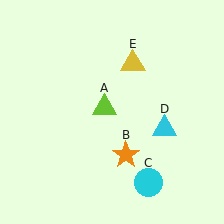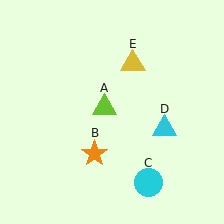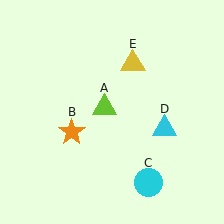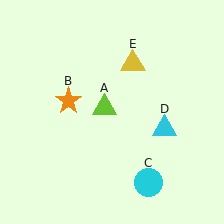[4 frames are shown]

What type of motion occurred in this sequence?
The orange star (object B) rotated clockwise around the center of the scene.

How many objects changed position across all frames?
1 object changed position: orange star (object B).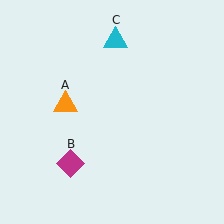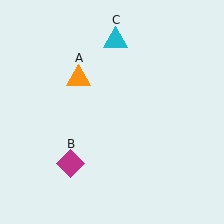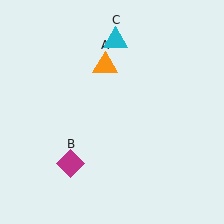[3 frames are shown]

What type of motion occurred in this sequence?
The orange triangle (object A) rotated clockwise around the center of the scene.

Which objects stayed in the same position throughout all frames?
Magenta diamond (object B) and cyan triangle (object C) remained stationary.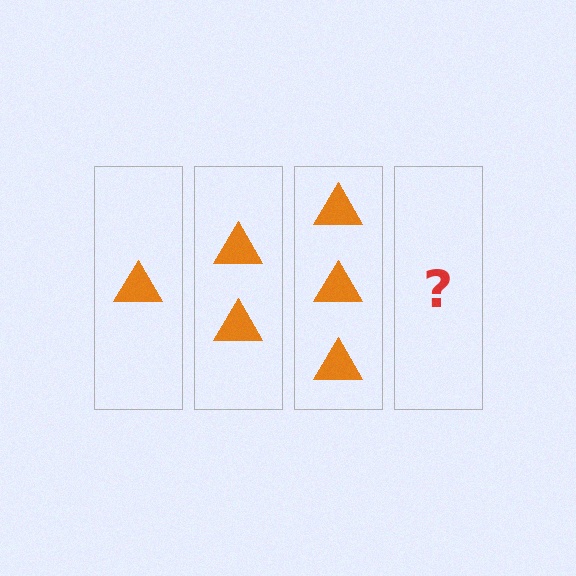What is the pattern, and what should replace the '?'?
The pattern is that each step adds one more triangle. The '?' should be 4 triangles.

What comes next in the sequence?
The next element should be 4 triangles.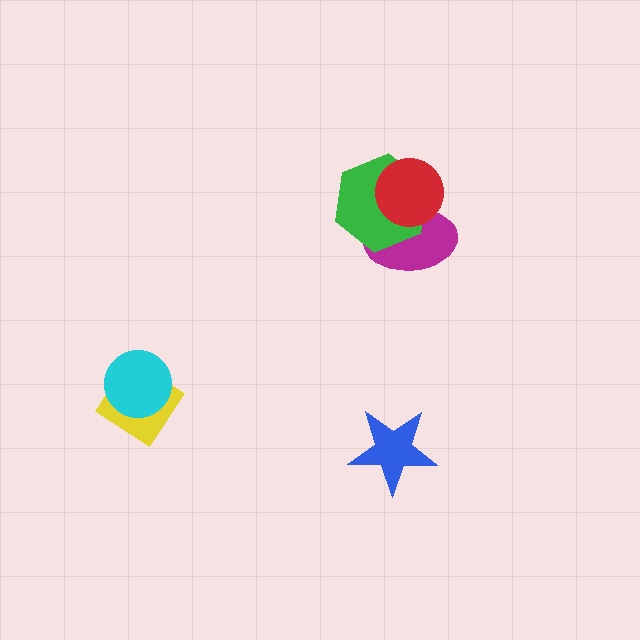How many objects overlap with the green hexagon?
2 objects overlap with the green hexagon.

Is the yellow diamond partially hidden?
Yes, it is partially covered by another shape.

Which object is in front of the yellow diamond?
The cyan circle is in front of the yellow diamond.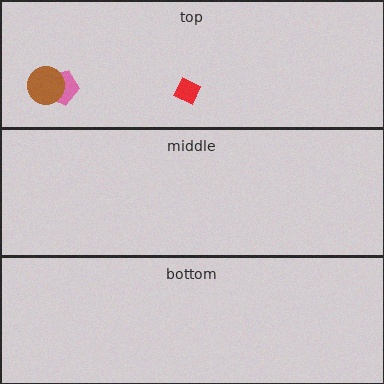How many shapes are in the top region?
3.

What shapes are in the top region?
The pink pentagon, the red diamond, the brown circle.